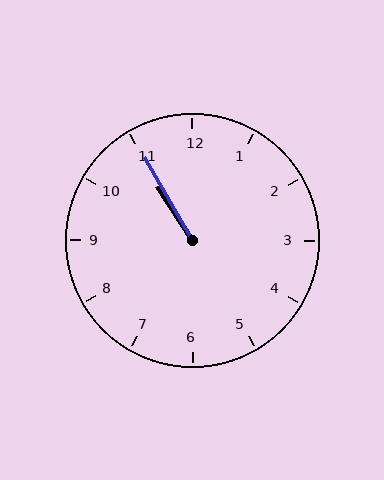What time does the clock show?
10:55.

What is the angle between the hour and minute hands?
Approximately 2 degrees.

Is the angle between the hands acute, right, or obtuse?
It is acute.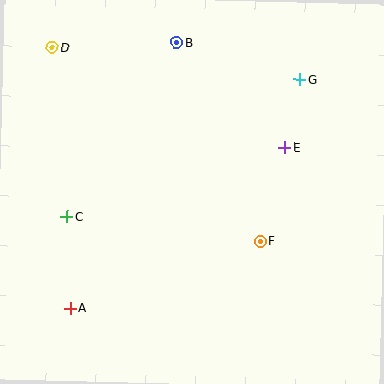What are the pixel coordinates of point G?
Point G is at (300, 79).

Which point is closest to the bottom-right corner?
Point F is closest to the bottom-right corner.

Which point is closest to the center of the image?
Point F at (260, 241) is closest to the center.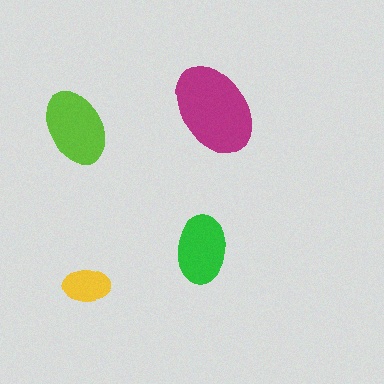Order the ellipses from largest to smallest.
the magenta one, the lime one, the green one, the yellow one.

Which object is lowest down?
The yellow ellipse is bottommost.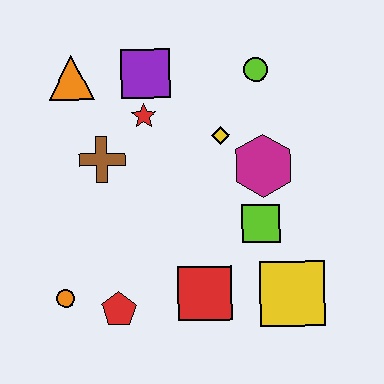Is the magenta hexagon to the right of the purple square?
Yes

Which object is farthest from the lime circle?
The orange circle is farthest from the lime circle.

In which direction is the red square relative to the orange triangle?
The red square is below the orange triangle.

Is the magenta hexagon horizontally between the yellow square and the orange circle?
Yes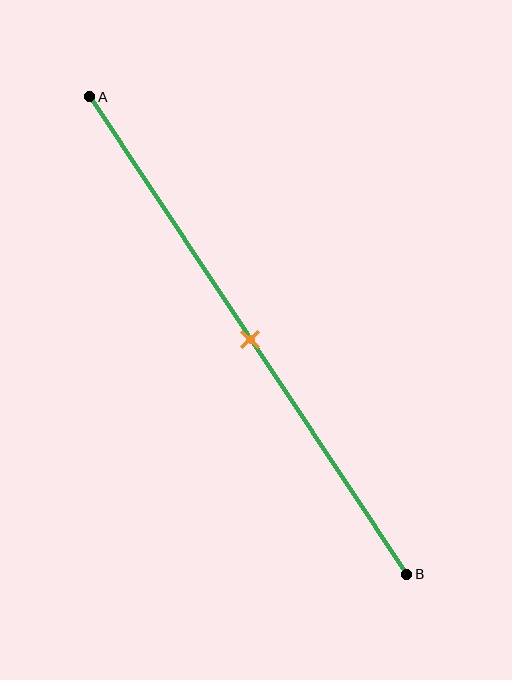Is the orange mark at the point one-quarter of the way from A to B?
No, the mark is at about 50% from A, not at the 25% one-quarter point.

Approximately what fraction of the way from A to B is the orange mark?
The orange mark is approximately 50% of the way from A to B.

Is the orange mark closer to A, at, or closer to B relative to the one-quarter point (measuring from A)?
The orange mark is closer to point B than the one-quarter point of segment AB.